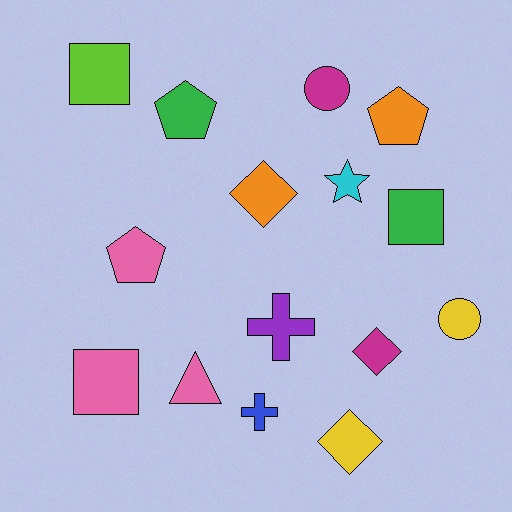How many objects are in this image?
There are 15 objects.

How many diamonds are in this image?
There are 3 diamonds.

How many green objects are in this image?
There are 2 green objects.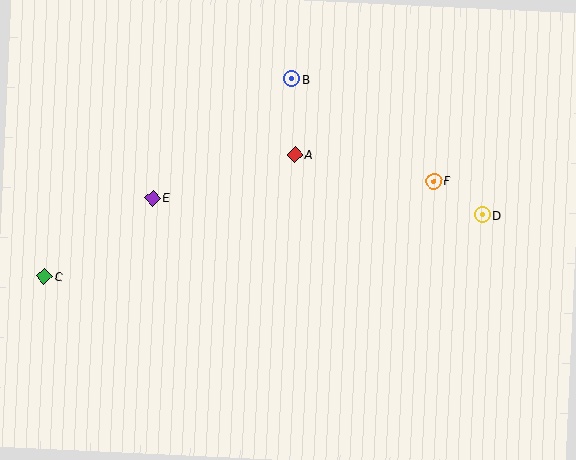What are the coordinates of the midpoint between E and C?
The midpoint between E and C is at (98, 237).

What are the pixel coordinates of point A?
Point A is at (295, 154).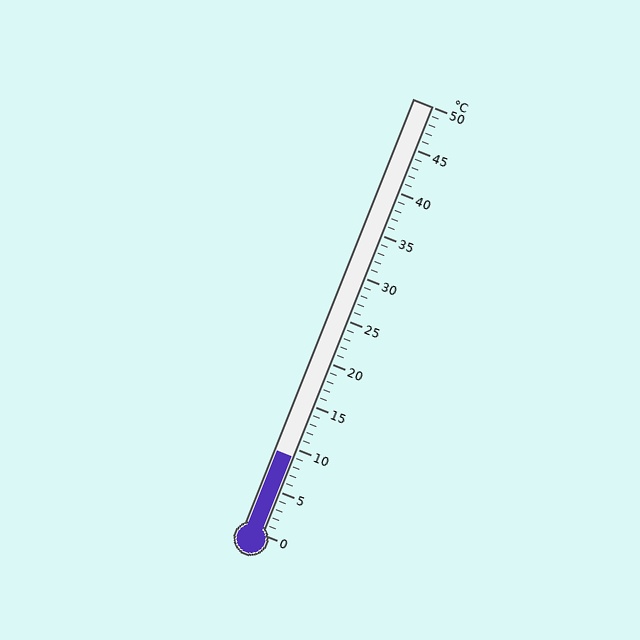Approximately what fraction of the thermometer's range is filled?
The thermometer is filled to approximately 20% of its range.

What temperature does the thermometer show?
The thermometer shows approximately 9°C.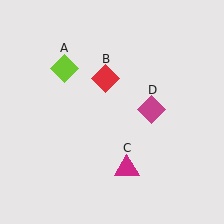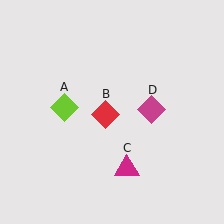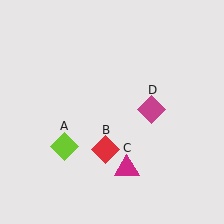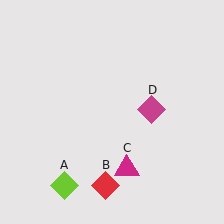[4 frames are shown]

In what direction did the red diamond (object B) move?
The red diamond (object B) moved down.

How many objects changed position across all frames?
2 objects changed position: lime diamond (object A), red diamond (object B).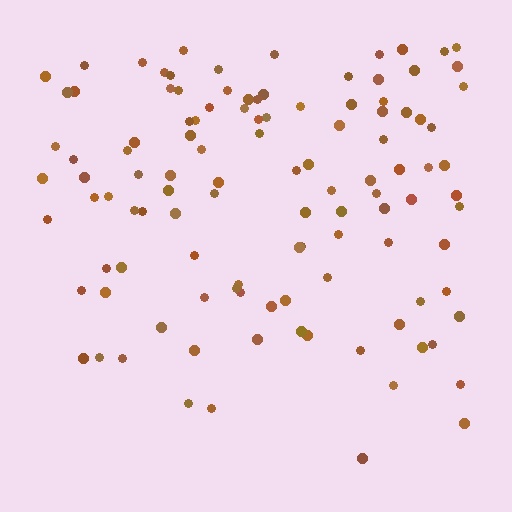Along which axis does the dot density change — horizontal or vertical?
Vertical.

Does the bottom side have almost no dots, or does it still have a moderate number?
Still a moderate number, just noticeably fewer than the top.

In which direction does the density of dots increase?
From bottom to top, with the top side densest.